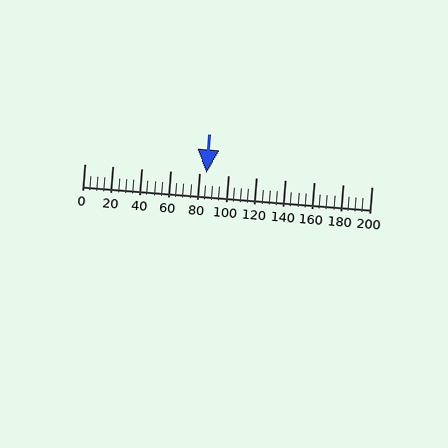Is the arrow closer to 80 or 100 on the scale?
The arrow is closer to 80.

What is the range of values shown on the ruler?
The ruler shows values from 0 to 200.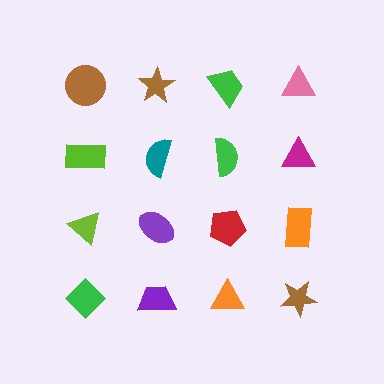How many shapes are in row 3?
4 shapes.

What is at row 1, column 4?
A pink triangle.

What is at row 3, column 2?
A purple ellipse.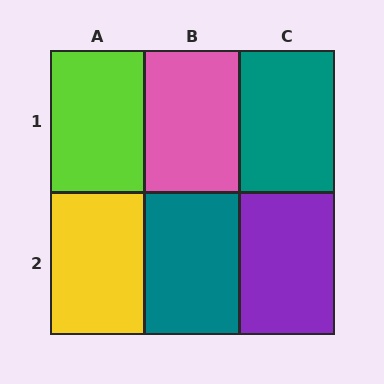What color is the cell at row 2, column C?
Purple.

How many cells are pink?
1 cell is pink.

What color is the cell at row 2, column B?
Teal.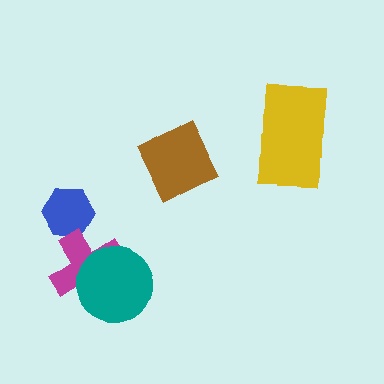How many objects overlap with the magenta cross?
2 objects overlap with the magenta cross.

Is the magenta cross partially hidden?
Yes, it is partially covered by another shape.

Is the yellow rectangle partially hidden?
No, no other shape covers it.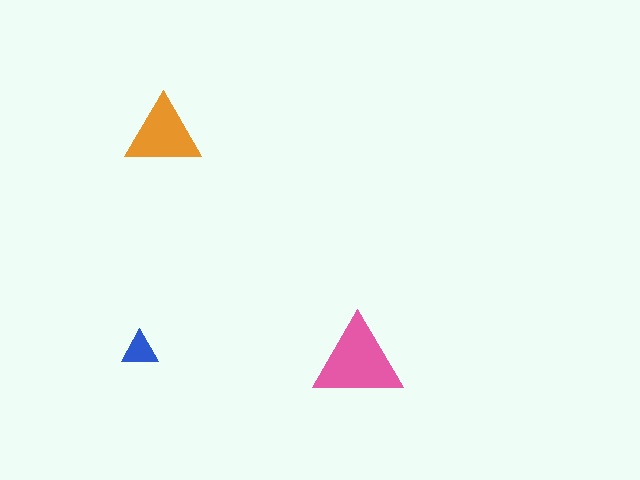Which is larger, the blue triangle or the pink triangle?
The pink one.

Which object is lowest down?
The pink triangle is bottommost.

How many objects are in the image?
There are 3 objects in the image.